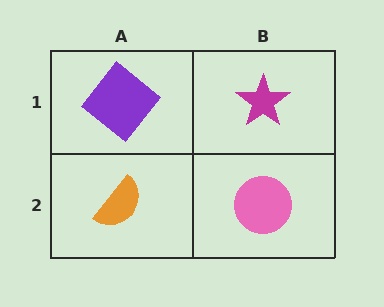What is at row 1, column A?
A purple diamond.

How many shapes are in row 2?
2 shapes.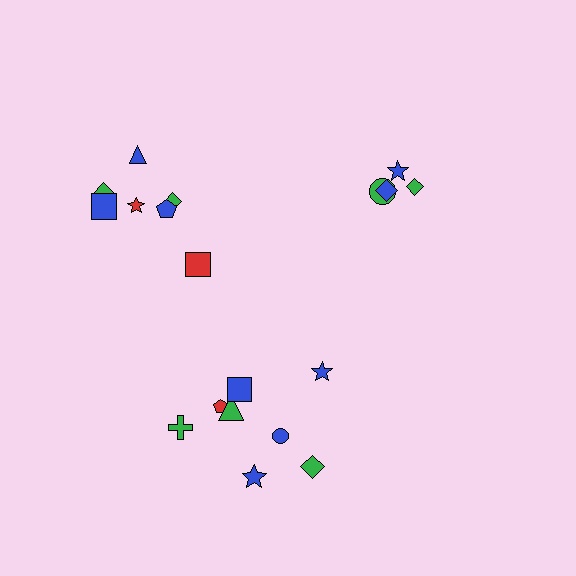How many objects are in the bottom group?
There are 8 objects.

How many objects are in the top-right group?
There are 4 objects.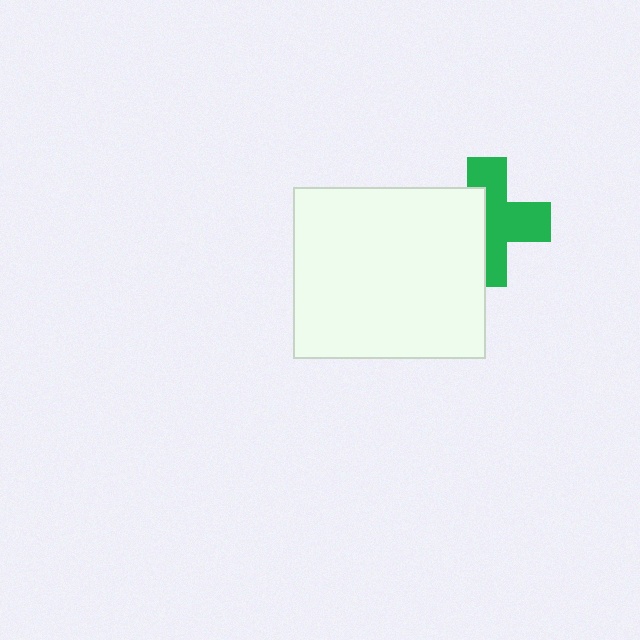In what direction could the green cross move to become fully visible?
The green cross could move right. That would shift it out from behind the white rectangle entirely.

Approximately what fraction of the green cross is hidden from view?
Roughly 41% of the green cross is hidden behind the white rectangle.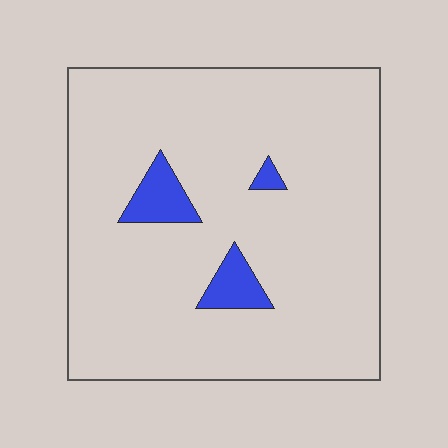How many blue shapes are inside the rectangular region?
3.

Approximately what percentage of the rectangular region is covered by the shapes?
Approximately 5%.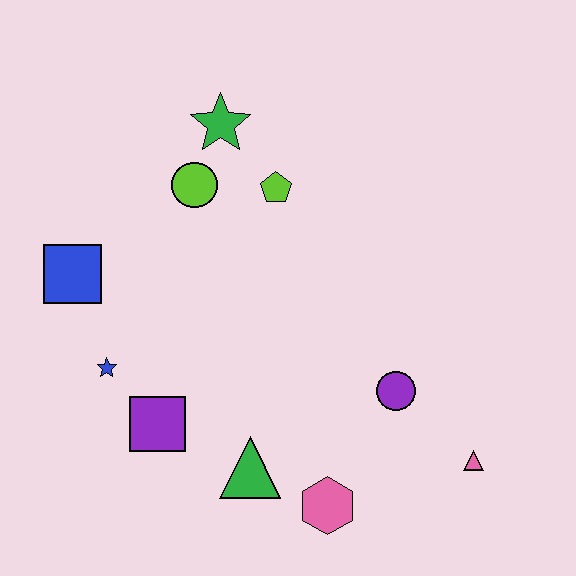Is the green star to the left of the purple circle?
Yes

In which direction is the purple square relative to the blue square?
The purple square is below the blue square.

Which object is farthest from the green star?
The pink triangle is farthest from the green star.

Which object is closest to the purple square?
The blue star is closest to the purple square.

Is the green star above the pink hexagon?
Yes